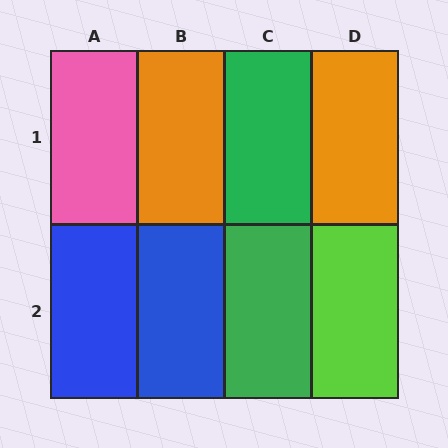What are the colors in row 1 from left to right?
Pink, orange, green, orange.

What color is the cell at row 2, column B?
Blue.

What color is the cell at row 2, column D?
Lime.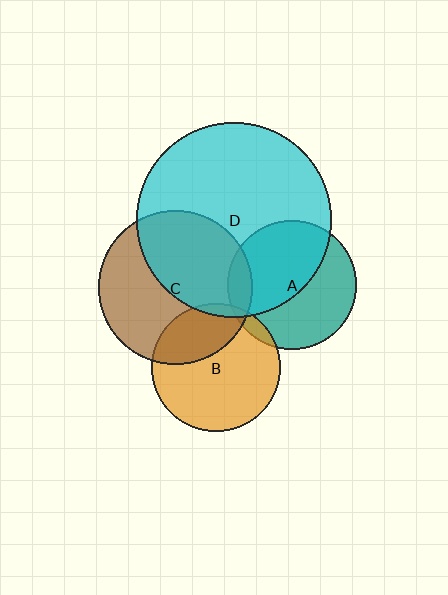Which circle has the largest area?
Circle D (cyan).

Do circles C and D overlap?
Yes.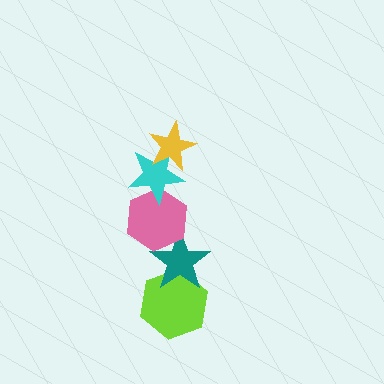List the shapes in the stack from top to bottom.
From top to bottom: the yellow star, the cyan star, the pink hexagon, the teal star, the lime hexagon.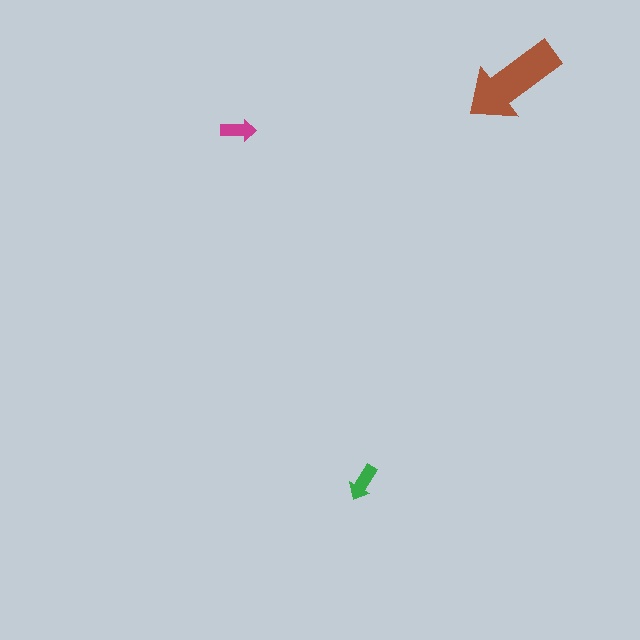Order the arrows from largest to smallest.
the brown one, the green one, the magenta one.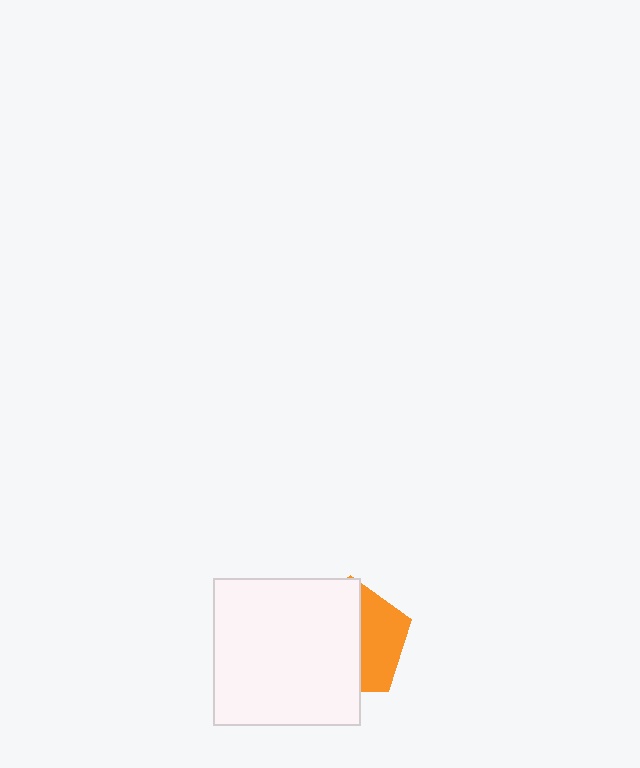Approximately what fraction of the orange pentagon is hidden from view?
Roughly 62% of the orange pentagon is hidden behind the white square.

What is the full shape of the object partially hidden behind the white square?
The partially hidden object is an orange pentagon.